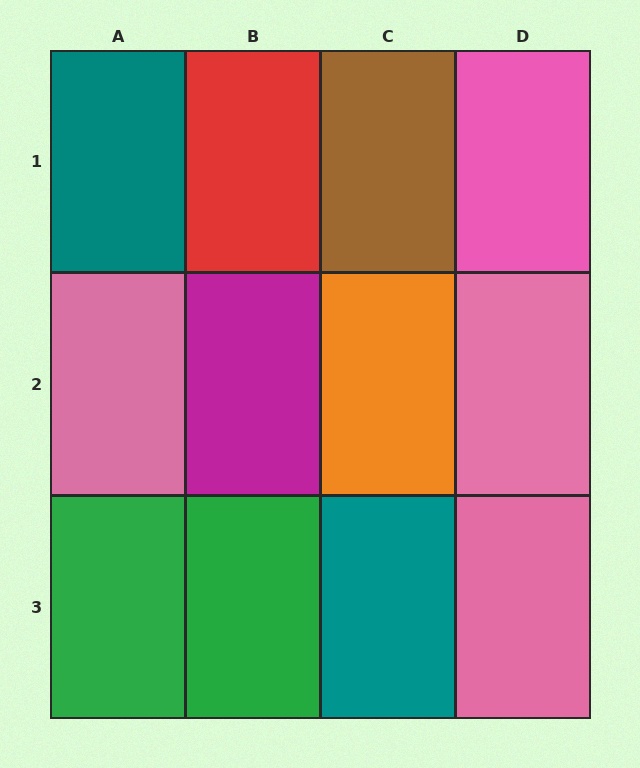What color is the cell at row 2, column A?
Pink.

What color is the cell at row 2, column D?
Pink.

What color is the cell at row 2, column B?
Magenta.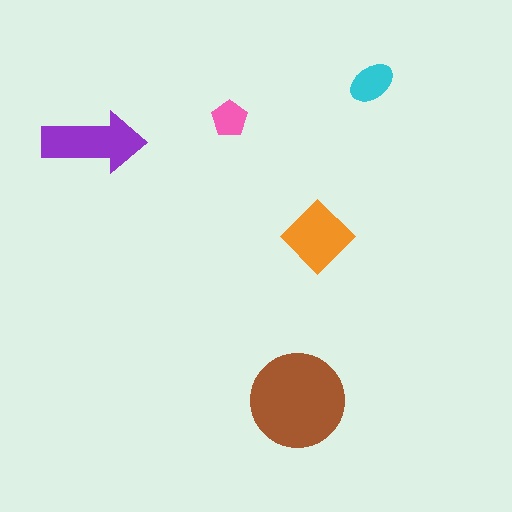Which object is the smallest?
The pink pentagon.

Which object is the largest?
The brown circle.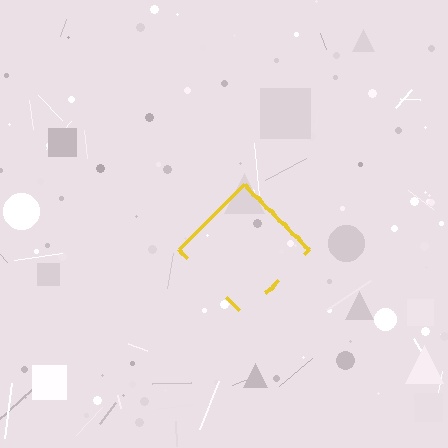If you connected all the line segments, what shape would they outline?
They would outline a diamond.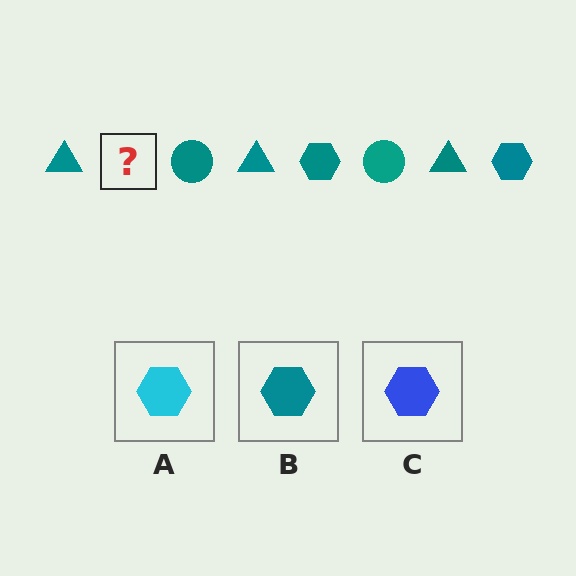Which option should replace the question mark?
Option B.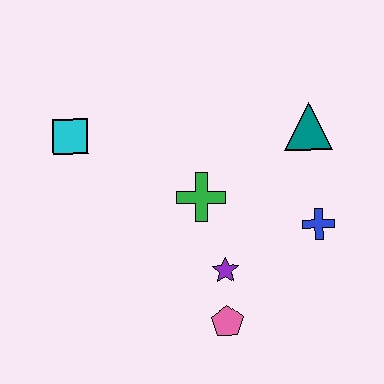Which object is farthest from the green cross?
The cyan square is farthest from the green cross.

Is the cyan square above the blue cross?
Yes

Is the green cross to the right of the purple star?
No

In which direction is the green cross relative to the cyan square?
The green cross is to the right of the cyan square.